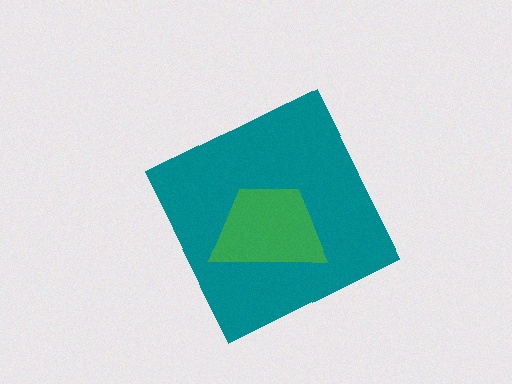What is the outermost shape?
The teal diamond.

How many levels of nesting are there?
2.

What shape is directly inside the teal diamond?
The green trapezoid.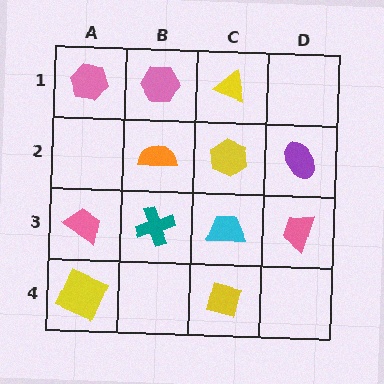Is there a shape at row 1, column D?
No, that cell is empty.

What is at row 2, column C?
A yellow hexagon.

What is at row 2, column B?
An orange semicircle.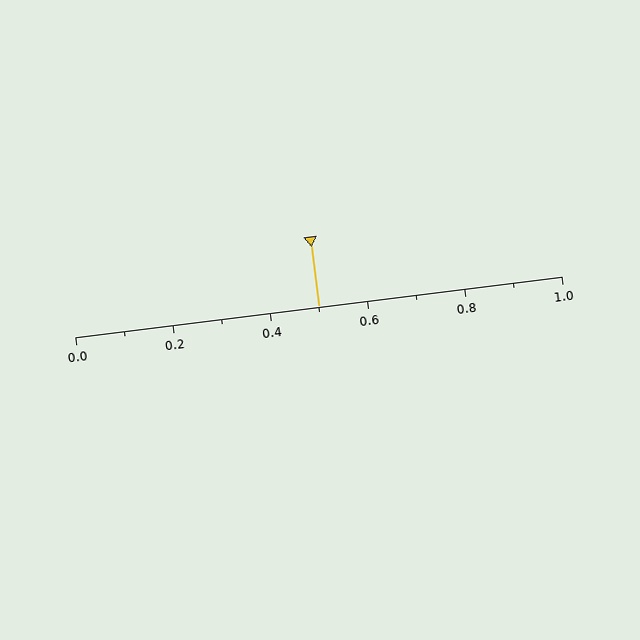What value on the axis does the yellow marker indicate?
The marker indicates approximately 0.5.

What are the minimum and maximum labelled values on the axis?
The axis runs from 0.0 to 1.0.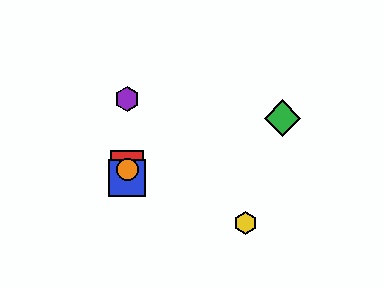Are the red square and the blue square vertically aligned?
Yes, both are at x≈127.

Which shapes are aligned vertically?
The red square, the blue square, the purple hexagon, the orange circle are aligned vertically.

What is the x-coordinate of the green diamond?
The green diamond is at x≈282.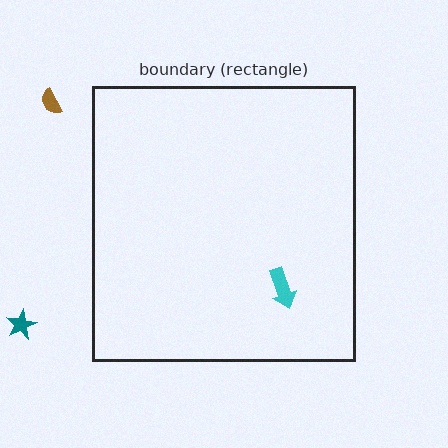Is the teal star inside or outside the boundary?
Outside.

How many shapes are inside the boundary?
1 inside, 2 outside.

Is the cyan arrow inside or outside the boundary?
Inside.